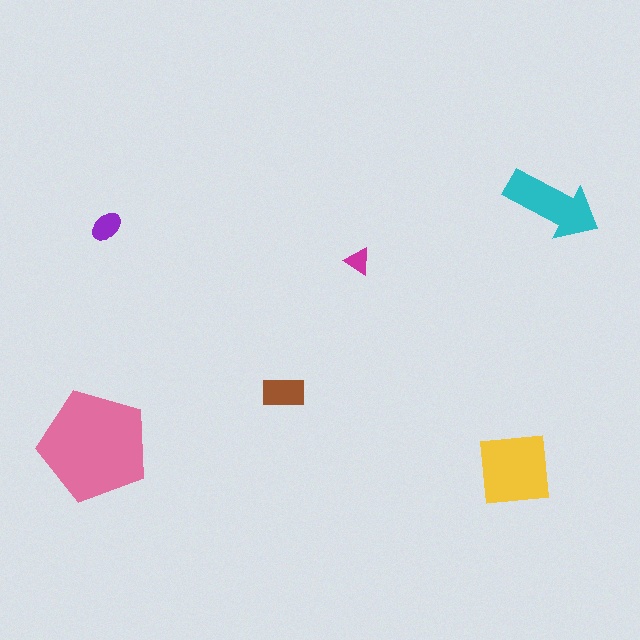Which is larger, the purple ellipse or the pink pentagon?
The pink pentagon.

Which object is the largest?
The pink pentagon.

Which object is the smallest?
The magenta triangle.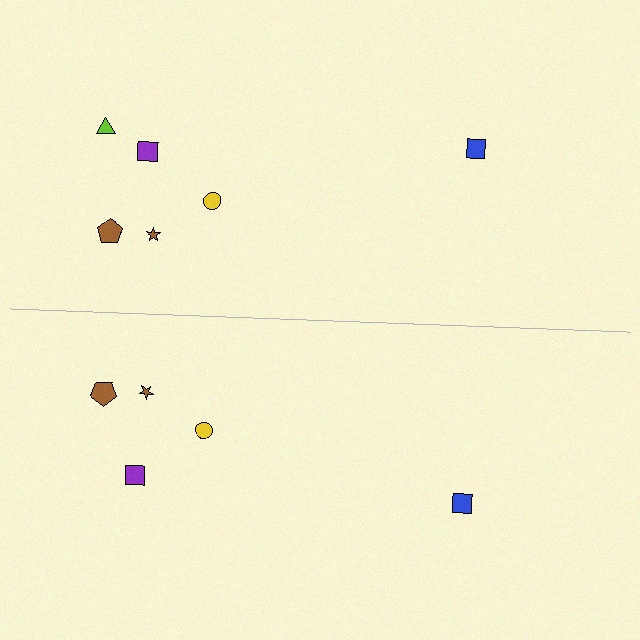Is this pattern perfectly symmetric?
No, the pattern is not perfectly symmetric. A lime triangle is missing from the bottom side.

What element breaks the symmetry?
A lime triangle is missing from the bottom side.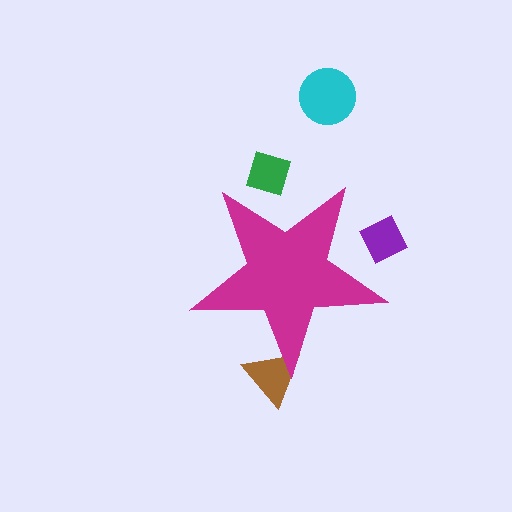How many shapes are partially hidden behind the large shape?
3 shapes are partially hidden.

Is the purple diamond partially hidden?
Yes, the purple diamond is partially hidden behind the magenta star.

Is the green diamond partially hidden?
Yes, the green diamond is partially hidden behind the magenta star.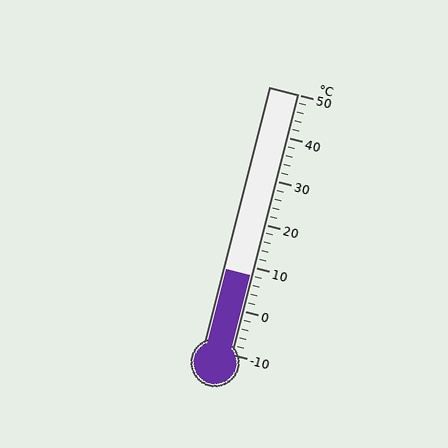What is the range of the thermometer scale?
The thermometer scale ranges from -10°C to 50°C.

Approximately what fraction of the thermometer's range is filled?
The thermometer is filled to approximately 30% of its range.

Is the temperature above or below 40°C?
The temperature is below 40°C.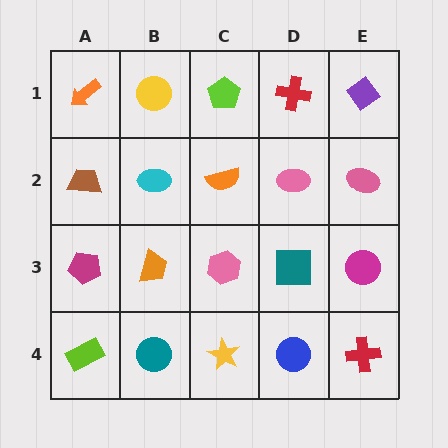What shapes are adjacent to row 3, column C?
An orange semicircle (row 2, column C), a yellow star (row 4, column C), an orange trapezoid (row 3, column B), a teal square (row 3, column D).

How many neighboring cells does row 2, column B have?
4.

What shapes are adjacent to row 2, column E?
A purple diamond (row 1, column E), a magenta circle (row 3, column E), a pink ellipse (row 2, column D).